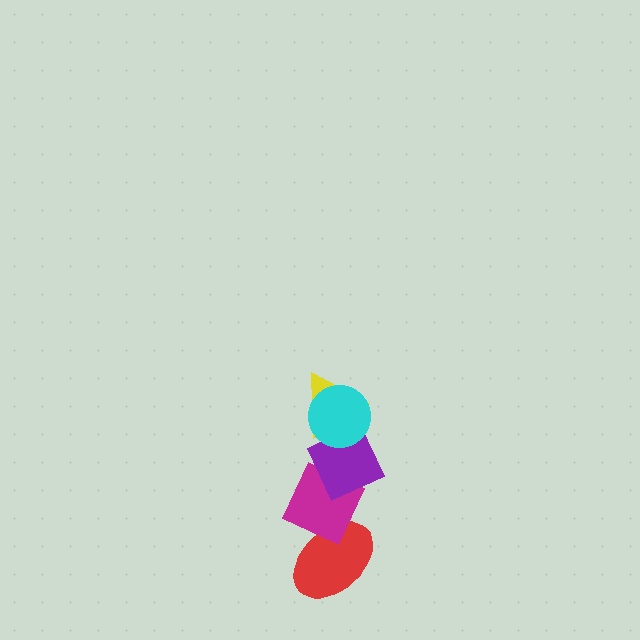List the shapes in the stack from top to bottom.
From top to bottom: the cyan circle, the yellow triangle, the purple diamond, the magenta diamond, the red ellipse.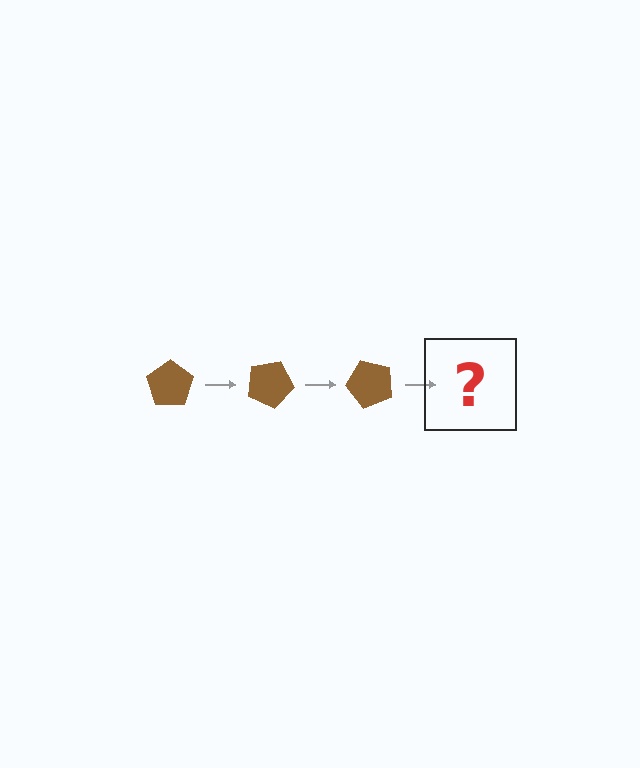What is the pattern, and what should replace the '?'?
The pattern is that the pentagon rotates 25 degrees each step. The '?' should be a brown pentagon rotated 75 degrees.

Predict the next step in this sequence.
The next step is a brown pentagon rotated 75 degrees.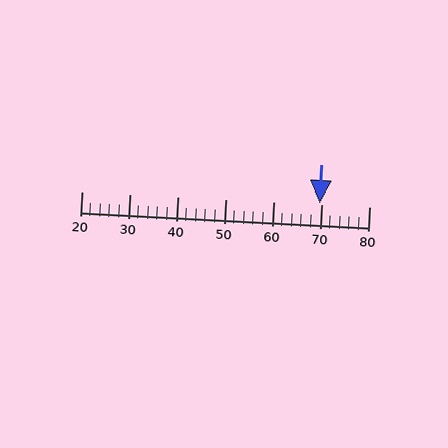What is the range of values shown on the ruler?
The ruler shows values from 20 to 80.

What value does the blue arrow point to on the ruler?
The blue arrow points to approximately 70.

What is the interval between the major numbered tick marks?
The major tick marks are spaced 10 units apart.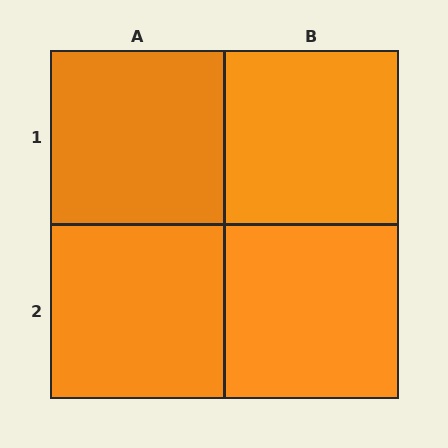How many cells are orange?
4 cells are orange.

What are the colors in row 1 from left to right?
Orange, orange.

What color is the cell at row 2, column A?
Orange.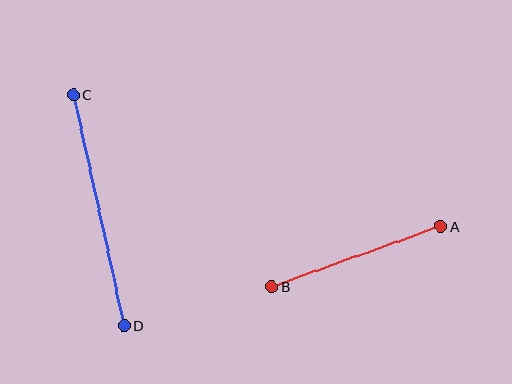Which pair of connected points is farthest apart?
Points C and D are farthest apart.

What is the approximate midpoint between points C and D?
The midpoint is at approximately (99, 210) pixels.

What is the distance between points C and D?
The distance is approximately 236 pixels.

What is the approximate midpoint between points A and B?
The midpoint is at approximately (356, 257) pixels.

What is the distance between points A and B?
The distance is approximately 180 pixels.